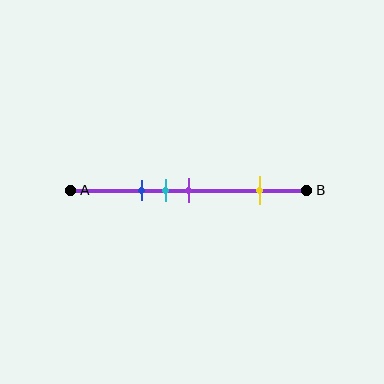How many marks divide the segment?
There are 4 marks dividing the segment.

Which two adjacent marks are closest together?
The cyan and purple marks are the closest adjacent pair.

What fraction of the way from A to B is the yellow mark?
The yellow mark is approximately 80% (0.8) of the way from A to B.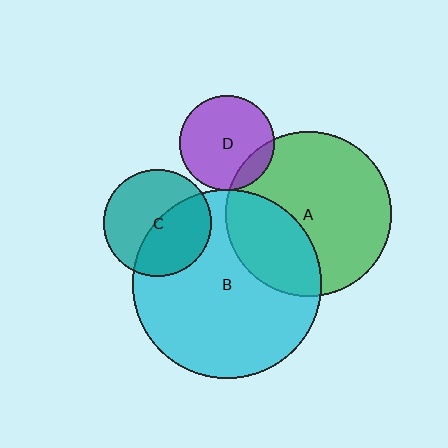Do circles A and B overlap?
Yes.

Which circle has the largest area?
Circle B (cyan).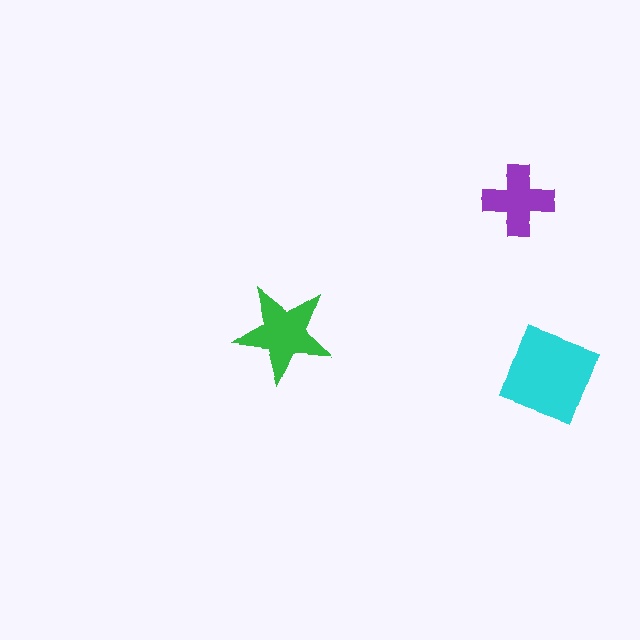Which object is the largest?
The cyan diamond.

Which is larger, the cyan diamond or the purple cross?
The cyan diamond.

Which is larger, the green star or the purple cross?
The green star.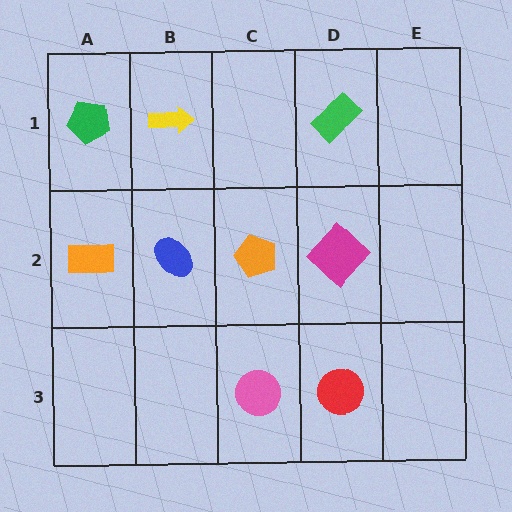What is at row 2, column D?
A magenta diamond.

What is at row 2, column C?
An orange pentagon.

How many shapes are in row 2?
4 shapes.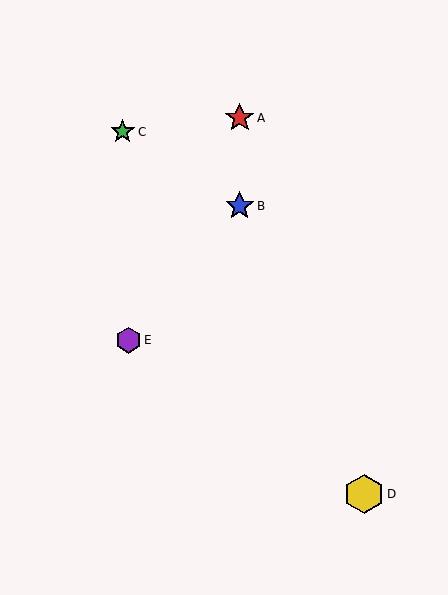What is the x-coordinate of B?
Object B is at x≈240.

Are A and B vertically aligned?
Yes, both are at x≈240.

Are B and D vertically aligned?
No, B is at x≈240 and D is at x≈364.